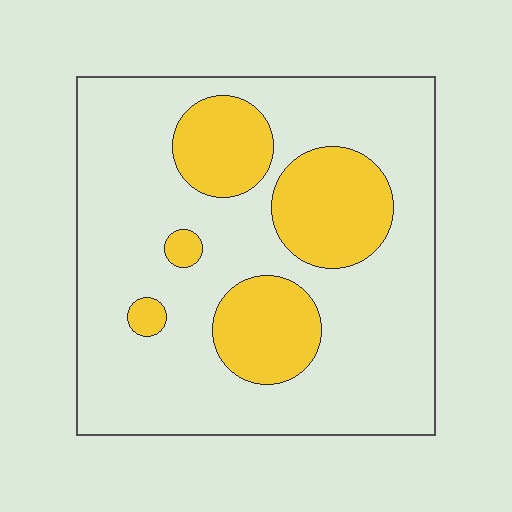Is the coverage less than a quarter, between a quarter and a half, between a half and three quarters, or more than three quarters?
Less than a quarter.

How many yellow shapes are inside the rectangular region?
5.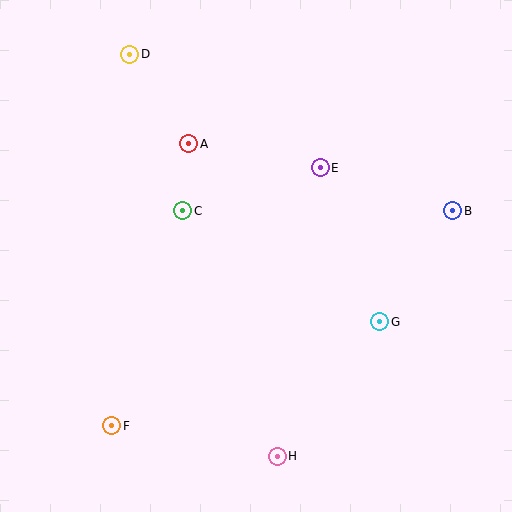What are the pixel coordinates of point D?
Point D is at (130, 54).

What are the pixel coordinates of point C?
Point C is at (183, 211).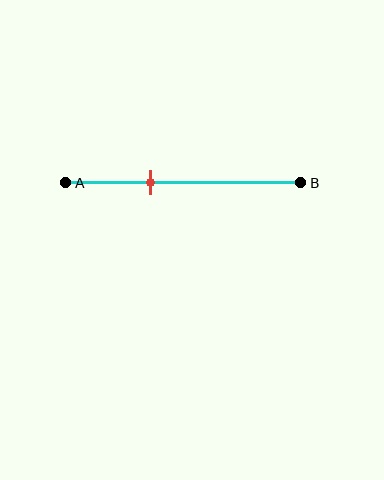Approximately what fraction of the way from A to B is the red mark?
The red mark is approximately 35% of the way from A to B.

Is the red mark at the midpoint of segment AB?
No, the mark is at about 35% from A, not at the 50% midpoint.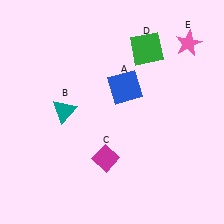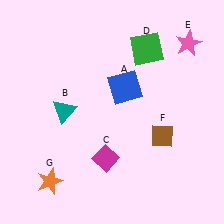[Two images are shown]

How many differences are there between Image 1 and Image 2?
There are 2 differences between the two images.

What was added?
A brown diamond (F), an orange star (G) were added in Image 2.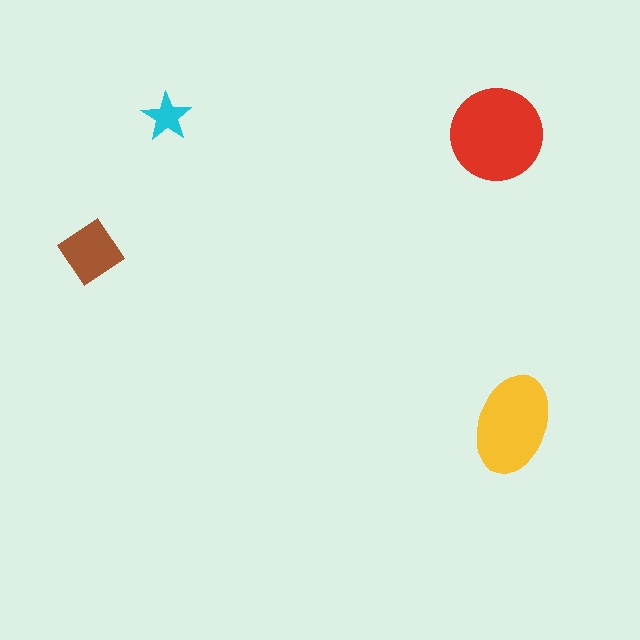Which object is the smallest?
The cyan star.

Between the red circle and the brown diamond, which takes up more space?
The red circle.